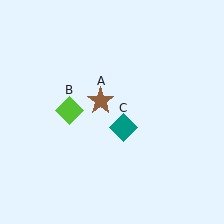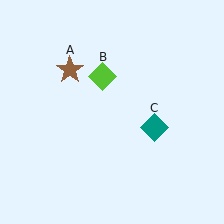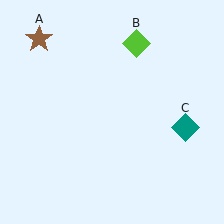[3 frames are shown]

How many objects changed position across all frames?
3 objects changed position: brown star (object A), lime diamond (object B), teal diamond (object C).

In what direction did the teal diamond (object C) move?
The teal diamond (object C) moved right.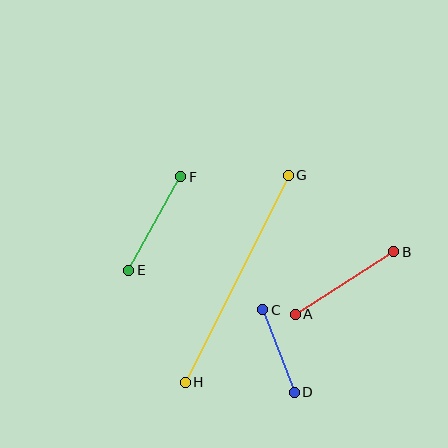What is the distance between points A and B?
The distance is approximately 117 pixels.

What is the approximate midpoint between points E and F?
The midpoint is at approximately (155, 223) pixels.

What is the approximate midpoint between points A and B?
The midpoint is at approximately (344, 283) pixels.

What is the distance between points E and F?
The distance is approximately 107 pixels.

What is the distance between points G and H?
The distance is approximately 231 pixels.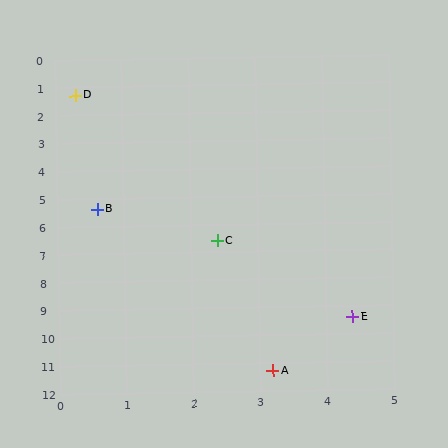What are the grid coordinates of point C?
Point C is at approximately (2.4, 6.6).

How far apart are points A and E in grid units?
Points A and E are about 2.2 grid units apart.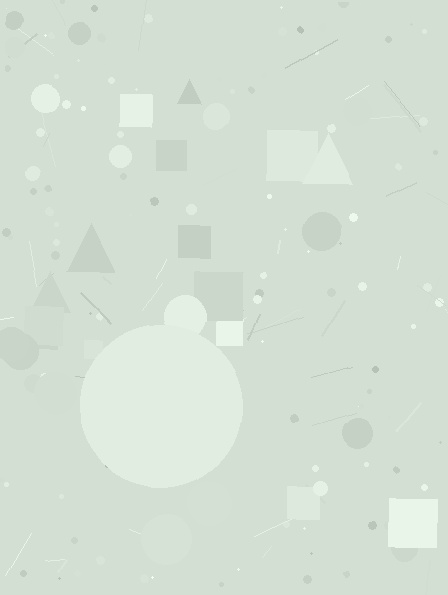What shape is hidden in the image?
A circle is hidden in the image.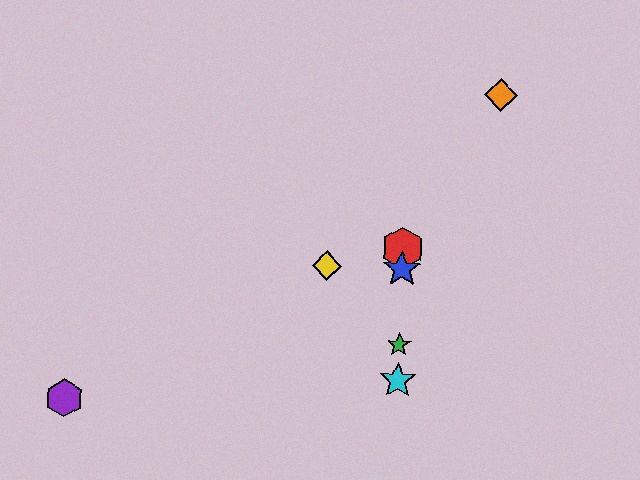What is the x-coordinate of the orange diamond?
The orange diamond is at x≈501.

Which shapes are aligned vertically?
The red hexagon, the blue star, the green star, the cyan star are aligned vertically.